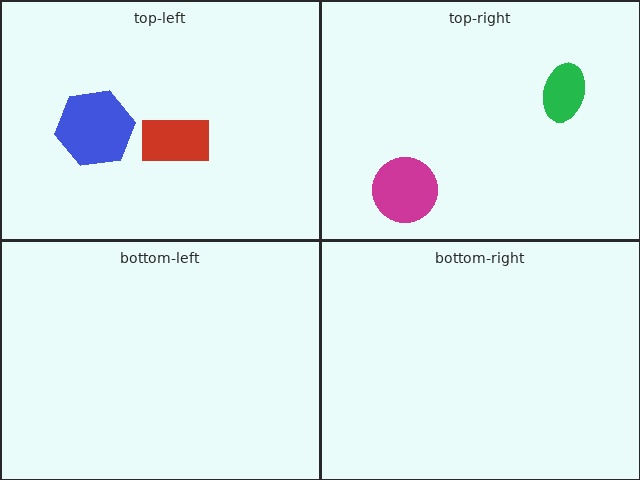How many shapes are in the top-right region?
2.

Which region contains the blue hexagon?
The top-left region.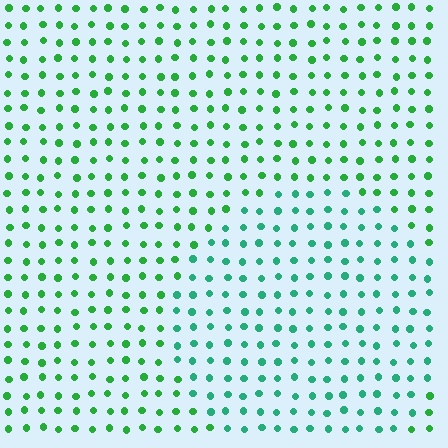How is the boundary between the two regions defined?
The boundary is defined purely by a slight shift in hue (about 30 degrees). Spacing, size, and orientation are identical on both sides.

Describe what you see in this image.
The image is filled with small green elements in a uniform arrangement. A circle-shaped region is visible where the elements are tinted to a slightly different hue, forming a subtle color boundary.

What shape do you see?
I see a circle.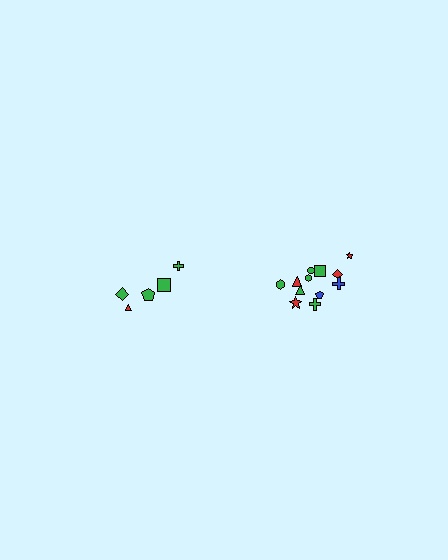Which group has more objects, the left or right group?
The right group.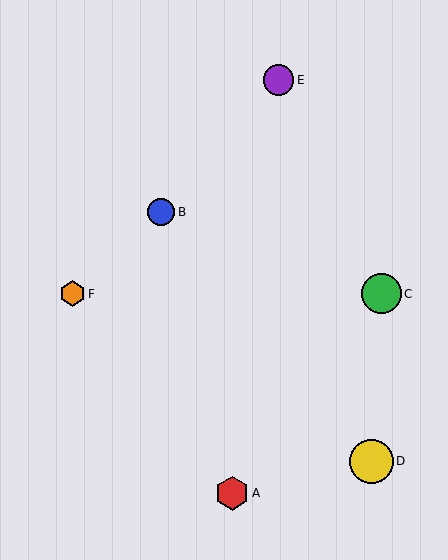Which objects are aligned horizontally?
Objects C, F are aligned horizontally.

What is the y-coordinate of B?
Object B is at y≈212.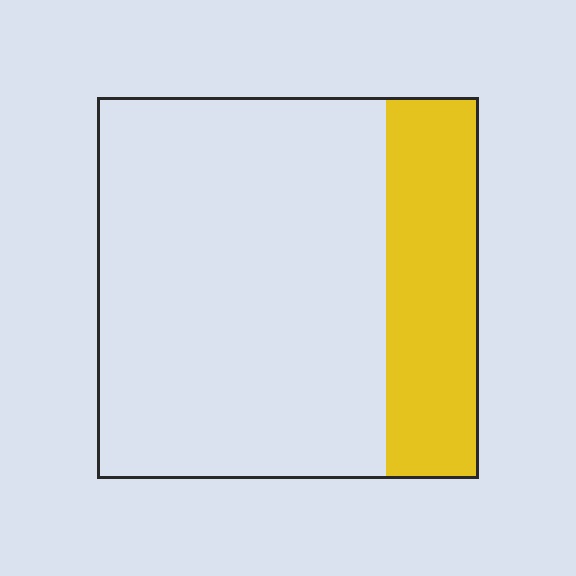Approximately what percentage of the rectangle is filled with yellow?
Approximately 25%.